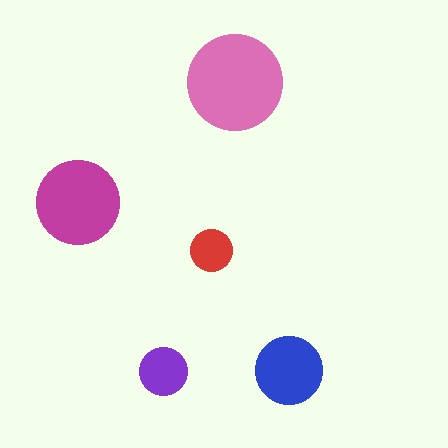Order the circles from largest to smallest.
the pink one, the magenta one, the blue one, the purple one, the red one.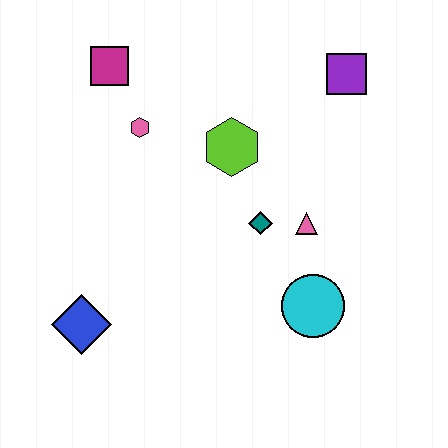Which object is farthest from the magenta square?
The cyan circle is farthest from the magenta square.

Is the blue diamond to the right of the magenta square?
No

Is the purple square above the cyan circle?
Yes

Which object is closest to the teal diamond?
The pink triangle is closest to the teal diamond.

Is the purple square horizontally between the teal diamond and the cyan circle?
No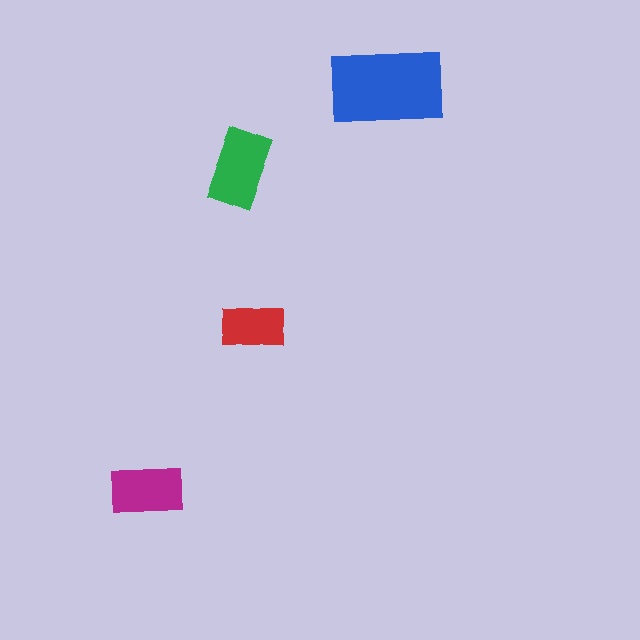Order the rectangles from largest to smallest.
the blue one, the green one, the magenta one, the red one.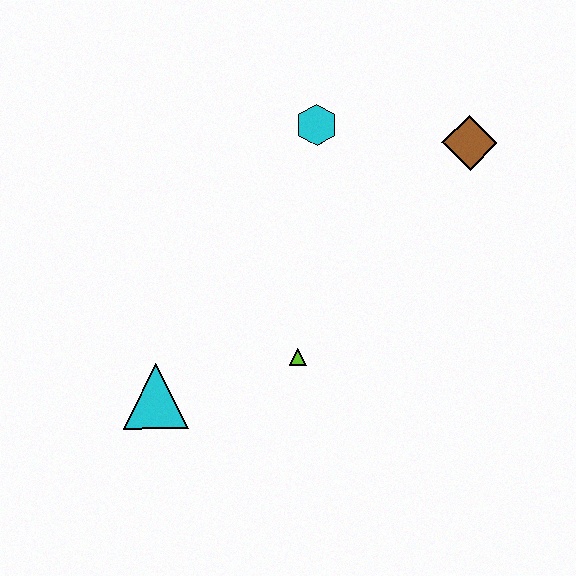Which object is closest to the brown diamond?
The cyan hexagon is closest to the brown diamond.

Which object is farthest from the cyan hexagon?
The cyan triangle is farthest from the cyan hexagon.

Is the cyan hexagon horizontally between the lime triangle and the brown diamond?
Yes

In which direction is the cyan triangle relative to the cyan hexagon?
The cyan triangle is below the cyan hexagon.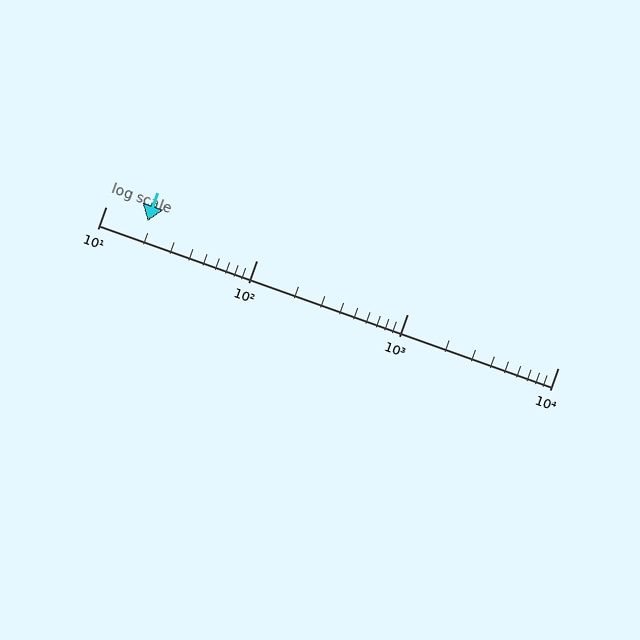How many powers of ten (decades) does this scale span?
The scale spans 3 decades, from 10 to 10000.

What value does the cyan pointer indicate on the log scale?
The pointer indicates approximately 19.